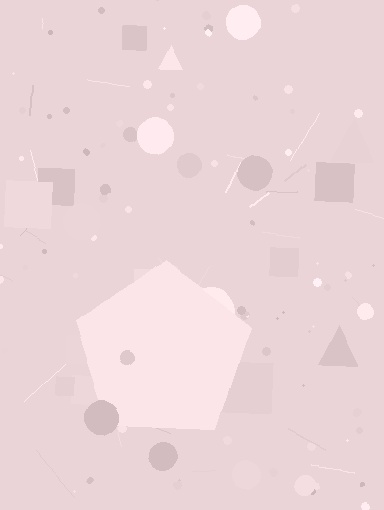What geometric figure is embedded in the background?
A pentagon is embedded in the background.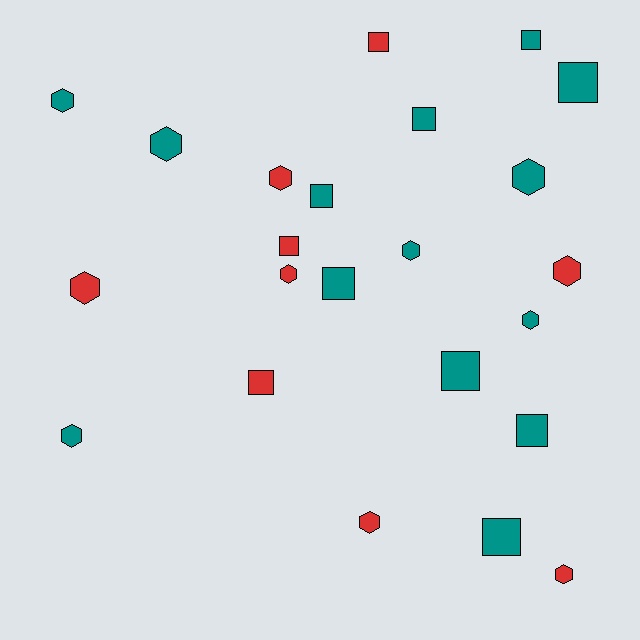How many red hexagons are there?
There are 6 red hexagons.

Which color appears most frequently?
Teal, with 14 objects.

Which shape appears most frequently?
Hexagon, with 12 objects.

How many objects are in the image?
There are 23 objects.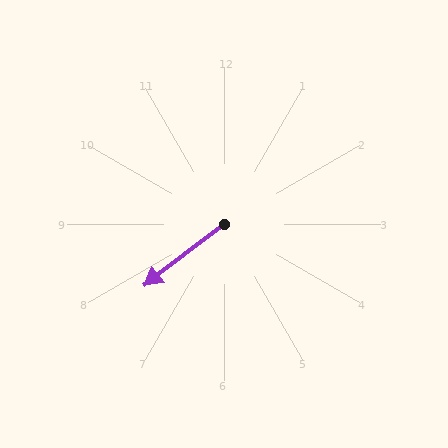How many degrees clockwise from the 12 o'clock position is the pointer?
Approximately 232 degrees.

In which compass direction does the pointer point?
Southwest.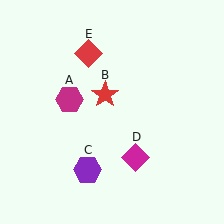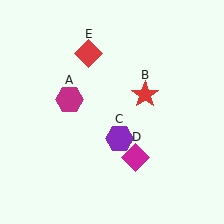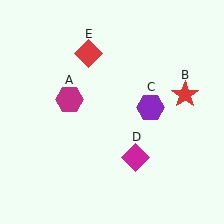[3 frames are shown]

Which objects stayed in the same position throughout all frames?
Magenta hexagon (object A) and magenta diamond (object D) and red diamond (object E) remained stationary.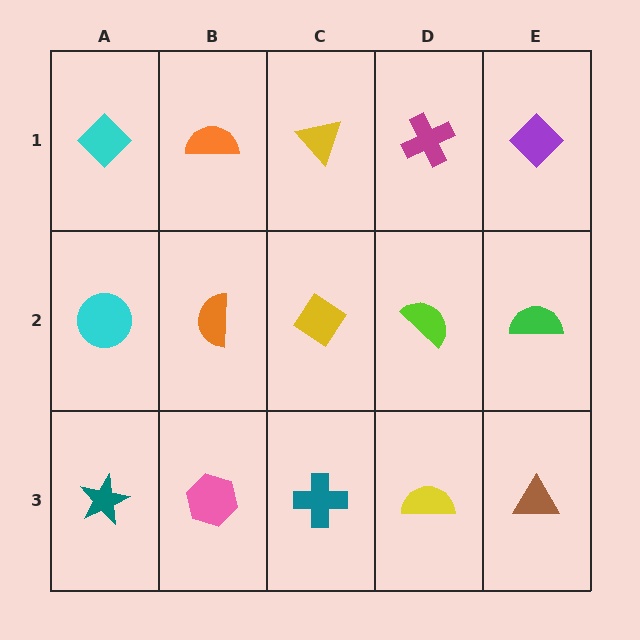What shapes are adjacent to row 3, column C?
A yellow diamond (row 2, column C), a pink hexagon (row 3, column B), a yellow semicircle (row 3, column D).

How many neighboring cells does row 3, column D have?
3.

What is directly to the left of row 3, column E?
A yellow semicircle.